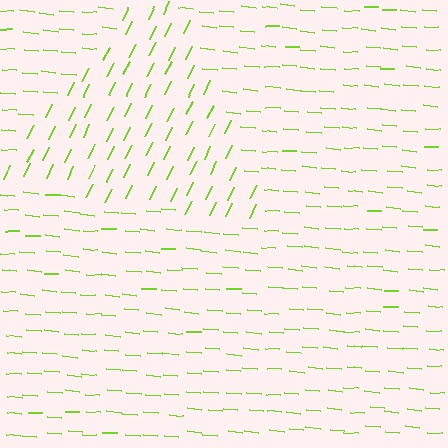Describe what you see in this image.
The image is filled with small lime line segments. A triangle region in the image has lines oriented differently from the surrounding lines, creating a visible texture boundary.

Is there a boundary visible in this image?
Yes, there is a texture boundary formed by a change in line orientation.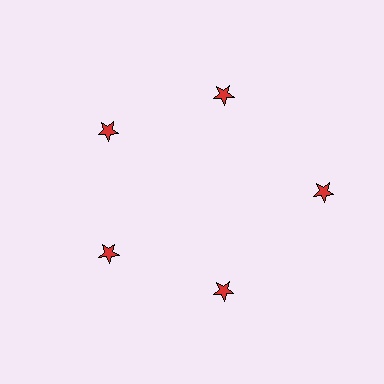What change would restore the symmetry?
The symmetry would be restored by moving it inward, back onto the ring so that all 5 stars sit at equal angles and equal distance from the center.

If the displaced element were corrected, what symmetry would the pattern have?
It would have 5-fold rotational symmetry — the pattern would map onto itself every 72 degrees.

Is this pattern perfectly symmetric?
No. The 5 red stars are arranged in a ring, but one element near the 3 o'clock position is pushed outward from the center, breaking the 5-fold rotational symmetry.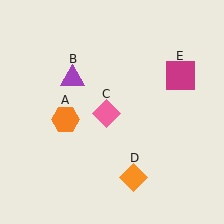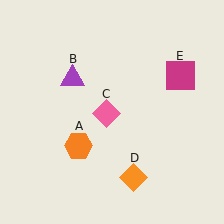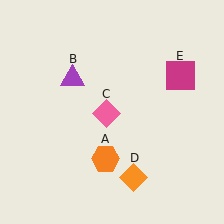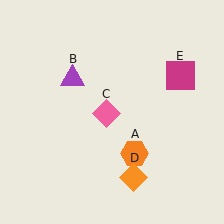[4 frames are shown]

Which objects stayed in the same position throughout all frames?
Purple triangle (object B) and pink diamond (object C) and orange diamond (object D) and magenta square (object E) remained stationary.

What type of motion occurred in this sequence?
The orange hexagon (object A) rotated counterclockwise around the center of the scene.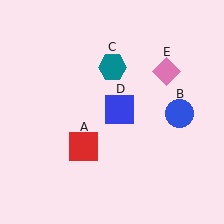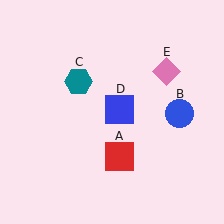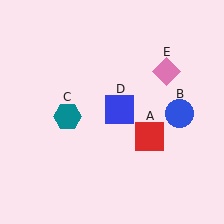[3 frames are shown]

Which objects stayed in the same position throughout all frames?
Blue circle (object B) and blue square (object D) and pink diamond (object E) remained stationary.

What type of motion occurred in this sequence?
The red square (object A), teal hexagon (object C) rotated counterclockwise around the center of the scene.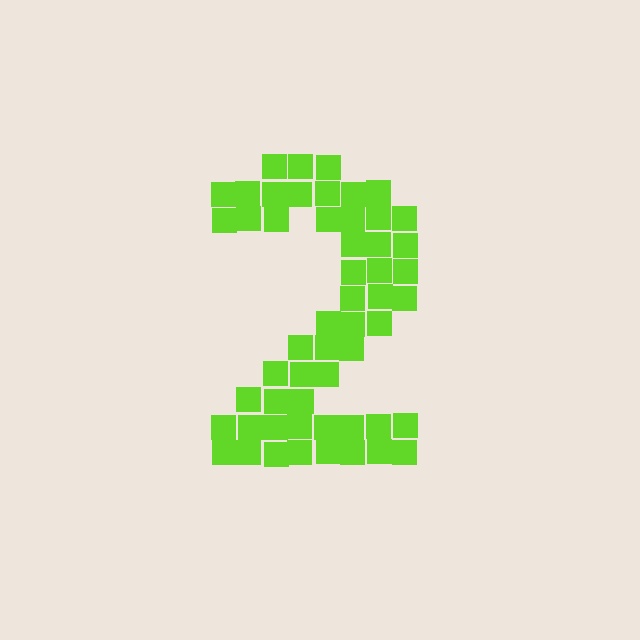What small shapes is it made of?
It is made of small squares.